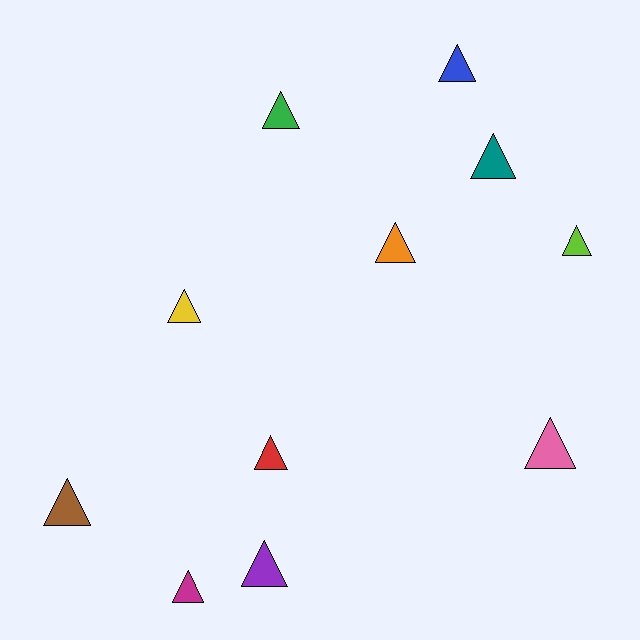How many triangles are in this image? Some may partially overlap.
There are 11 triangles.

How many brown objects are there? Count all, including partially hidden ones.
There is 1 brown object.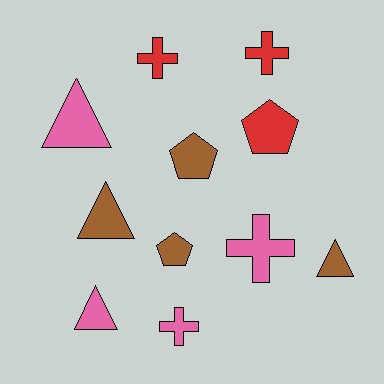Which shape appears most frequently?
Triangle, with 4 objects.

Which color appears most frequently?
Brown, with 4 objects.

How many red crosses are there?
There are 2 red crosses.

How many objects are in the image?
There are 11 objects.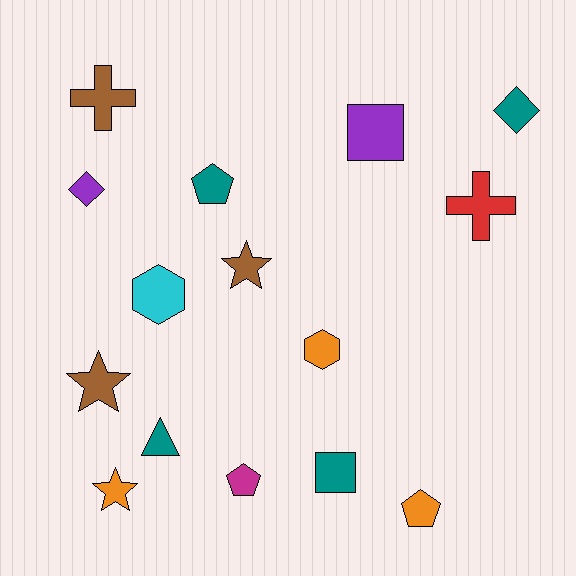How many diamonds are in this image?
There are 2 diamonds.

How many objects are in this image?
There are 15 objects.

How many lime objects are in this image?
There are no lime objects.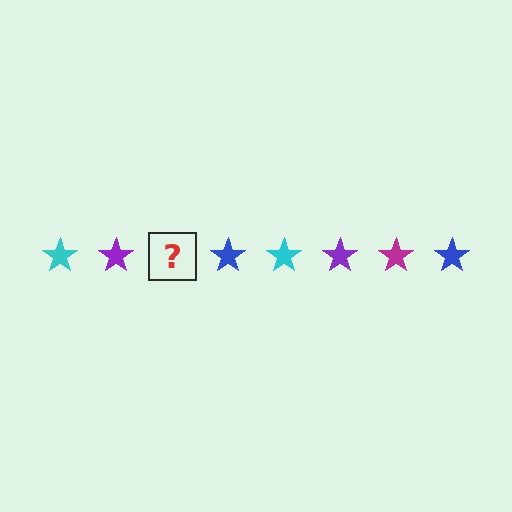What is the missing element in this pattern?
The missing element is a magenta star.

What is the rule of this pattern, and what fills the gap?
The rule is that the pattern cycles through cyan, purple, magenta, blue stars. The gap should be filled with a magenta star.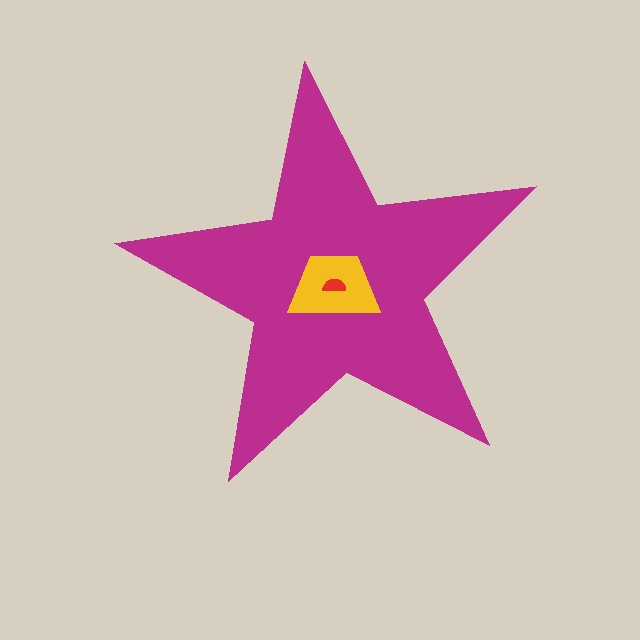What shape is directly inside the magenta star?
The yellow trapezoid.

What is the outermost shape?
The magenta star.